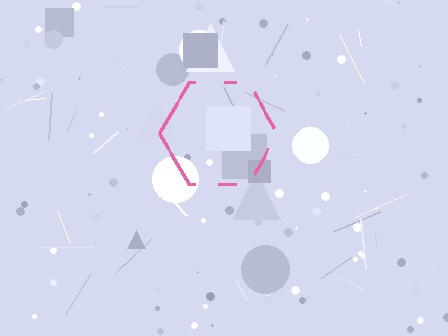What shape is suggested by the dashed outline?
The dashed outline suggests a hexagon.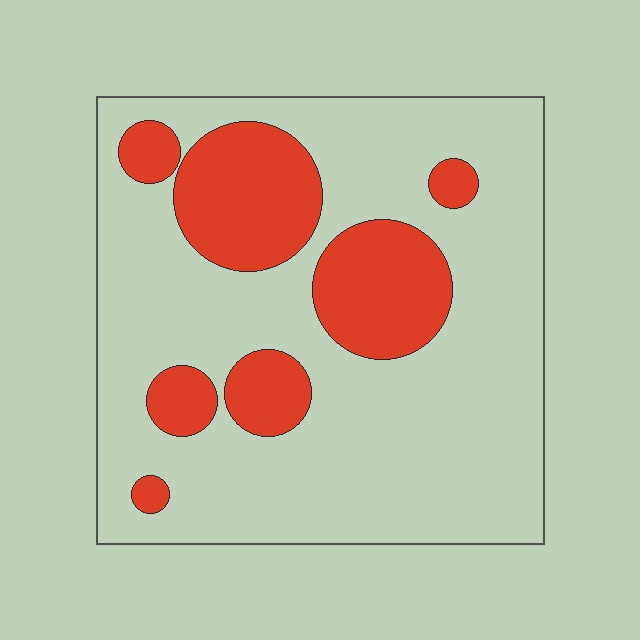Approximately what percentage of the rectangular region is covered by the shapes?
Approximately 25%.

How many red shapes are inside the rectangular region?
7.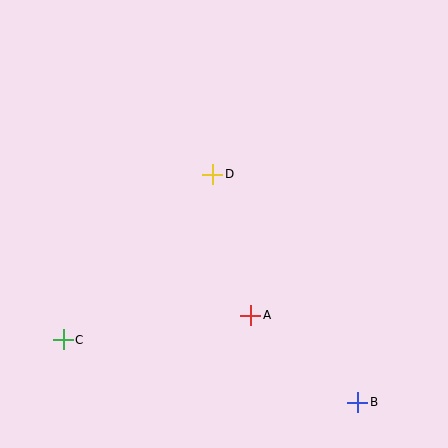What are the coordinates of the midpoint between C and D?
The midpoint between C and D is at (138, 257).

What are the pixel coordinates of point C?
Point C is at (63, 340).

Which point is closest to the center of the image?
Point D at (213, 174) is closest to the center.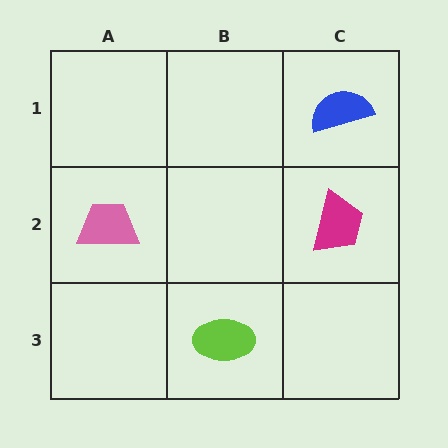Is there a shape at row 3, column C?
No, that cell is empty.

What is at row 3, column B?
A lime ellipse.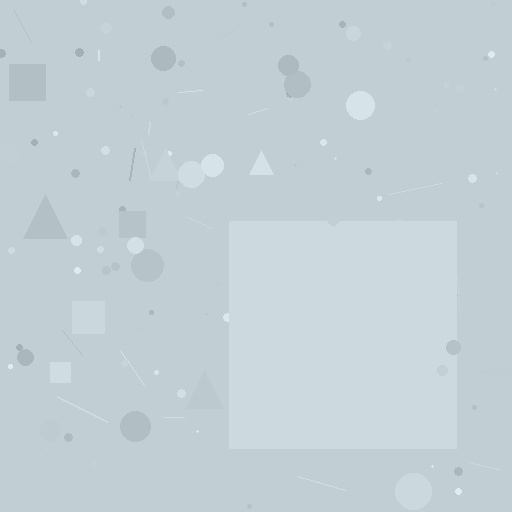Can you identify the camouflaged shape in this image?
The camouflaged shape is a square.